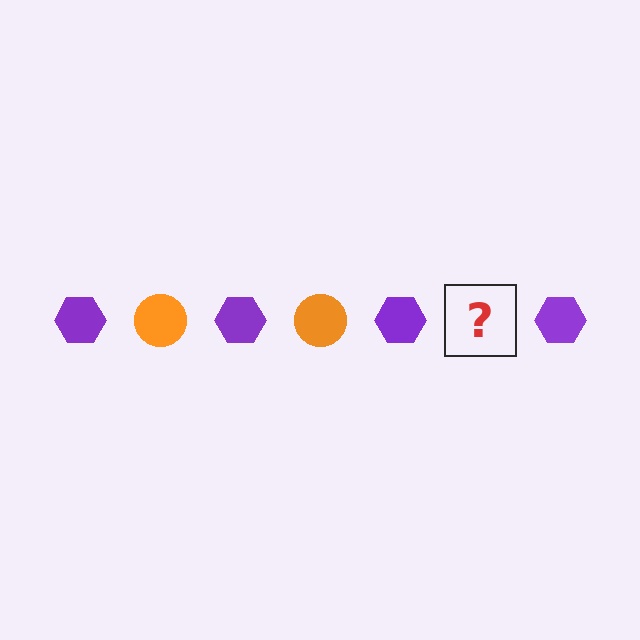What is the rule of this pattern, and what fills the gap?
The rule is that the pattern alternates between purple hexagon and orange circle. The gap should be filled with an orange circle.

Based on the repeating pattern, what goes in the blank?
The blank should be an orange circle.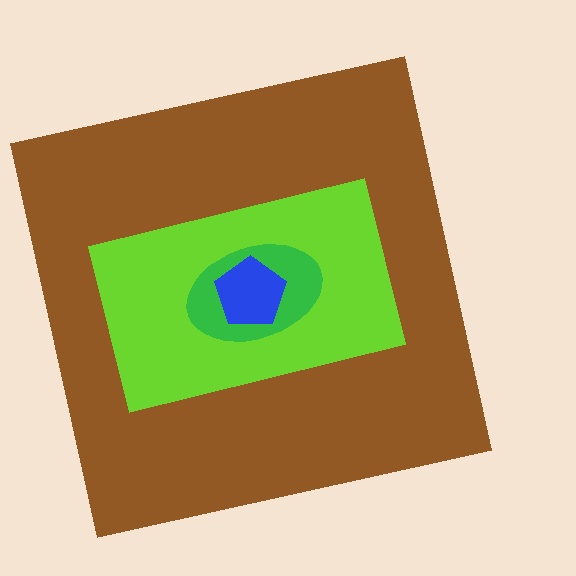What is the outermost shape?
The brown square.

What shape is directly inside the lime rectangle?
The green ellipse.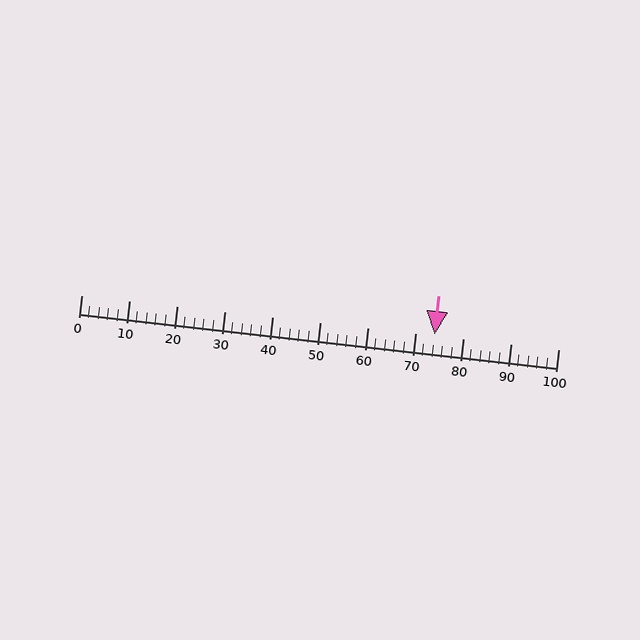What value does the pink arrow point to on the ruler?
The pink arrow points to approximately 74.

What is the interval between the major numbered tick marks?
The major tick marks are spaced 10 units apart.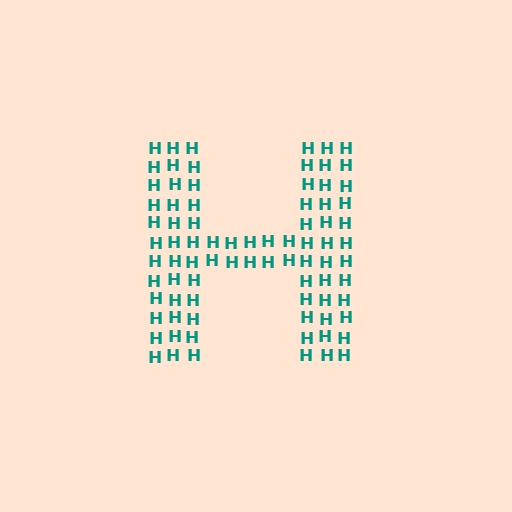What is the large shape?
The large shape is the letter H.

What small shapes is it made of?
It is made of small letter H's.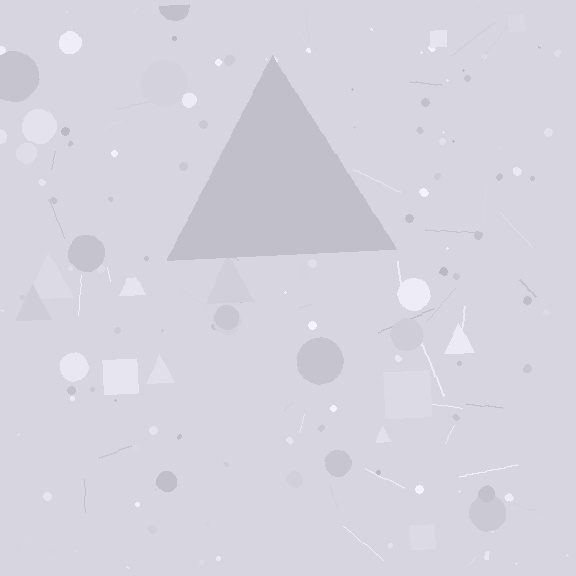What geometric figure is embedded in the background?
A triangle is embedded in the background.